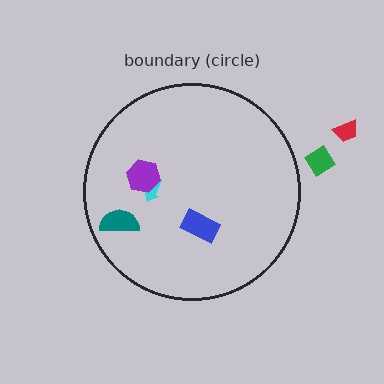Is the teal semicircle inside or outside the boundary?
Inside.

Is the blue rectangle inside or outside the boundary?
Inside.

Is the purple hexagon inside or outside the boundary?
Inside.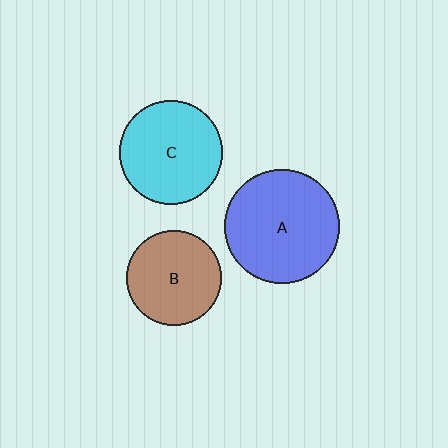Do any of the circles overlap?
No, none of the circles overlap.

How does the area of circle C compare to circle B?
Approximately 1.2 times.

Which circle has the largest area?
Circle A (blue).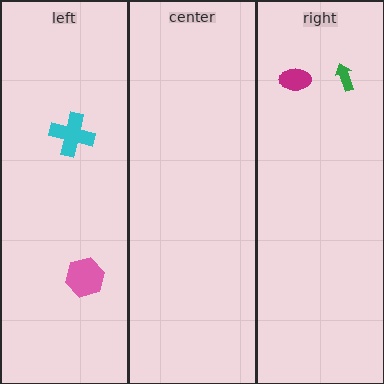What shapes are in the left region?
The pink hexagon, the cyan cross.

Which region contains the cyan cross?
The left region.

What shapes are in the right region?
The green arrow, the magenta ellipse.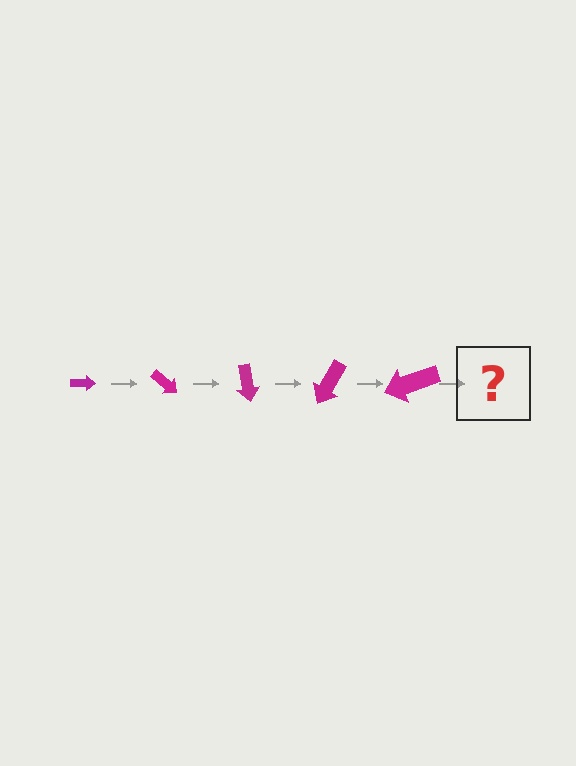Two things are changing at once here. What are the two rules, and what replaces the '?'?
The two rules are that the arrow grows larger each step and it rotates 40 degrees each step. The '?' should be an arrow, larger than the previous one and rotated 200 degrees from the start.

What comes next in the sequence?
The next element should be an arrow, larger than the previous one and rotated 200 degrees from the start.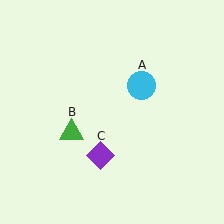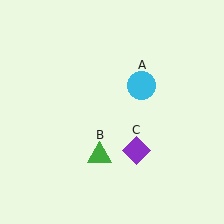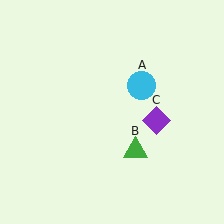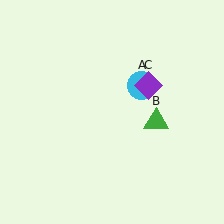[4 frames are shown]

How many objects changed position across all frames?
2 objects changed position: green triangle (object B), purple diamond (object C).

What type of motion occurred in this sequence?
The green triangle (object B), purple diamond (object C) rotated counterclockwise around the center of the scene.